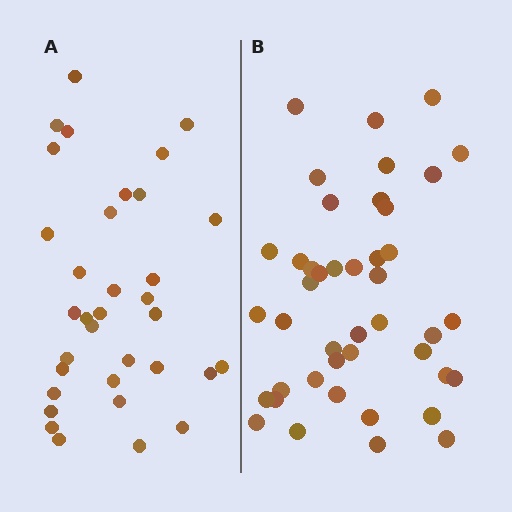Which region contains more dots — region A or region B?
Region B (the right region) has more dots.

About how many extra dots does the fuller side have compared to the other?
Region B has roughly 8 or so more dots than region A.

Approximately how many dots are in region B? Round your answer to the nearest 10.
About 40 dots. (The exact count is 43, which rounds to 40.)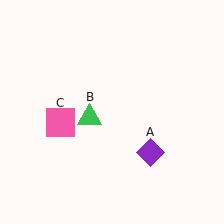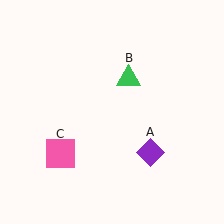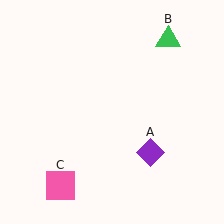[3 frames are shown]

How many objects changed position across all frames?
2 objects changed position: green triangle (object B), pink square (object C).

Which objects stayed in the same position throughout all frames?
Purple diamond (object A) remained stationary.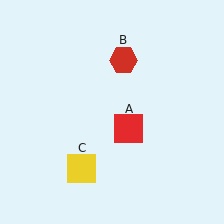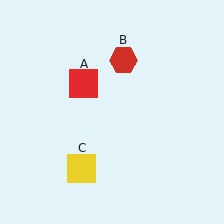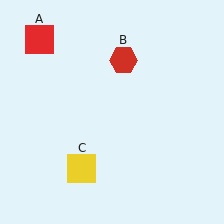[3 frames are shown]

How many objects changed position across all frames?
1 object changed position: red square (object A).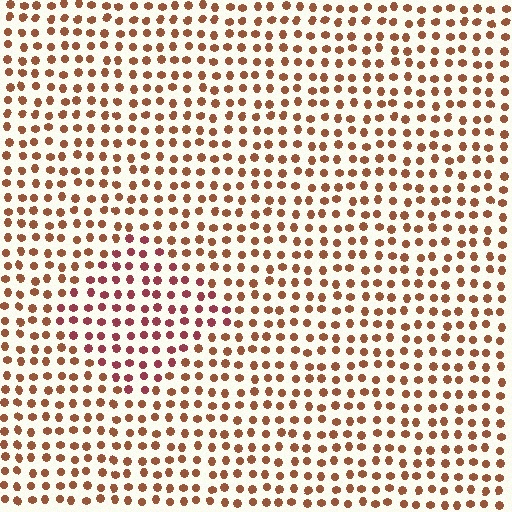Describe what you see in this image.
The image is filled with small brown elements in a uniform arrangement. A diamond-shaped region is visible where the elements are tinted to a slightly different hue, forming a subtle color boundary.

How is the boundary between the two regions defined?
The boundary is defined purely by a slight shift in hue (about 31 degrees). Spacing, size, and orientation are identical on both sides.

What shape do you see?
I see a diamond.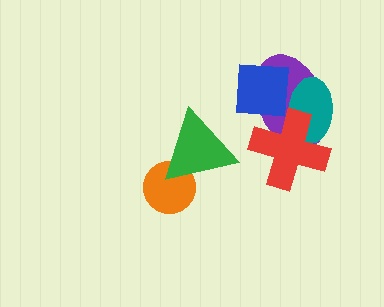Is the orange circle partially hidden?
Yes, it is partially covered by another shape.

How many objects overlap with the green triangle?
1 object overlaps with the green triangle.